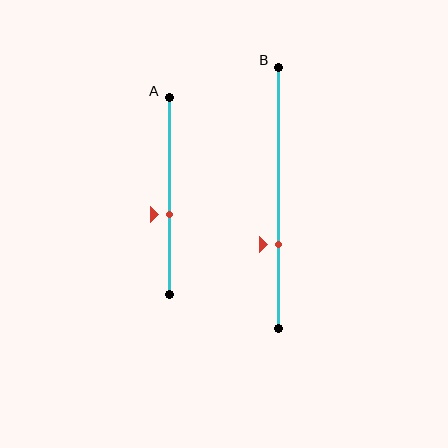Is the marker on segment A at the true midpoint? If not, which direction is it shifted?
No, the marker on segment A is shifted downward by about 9% of the segment length.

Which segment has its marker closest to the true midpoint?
Segment A has its marker closest to the true midpoint.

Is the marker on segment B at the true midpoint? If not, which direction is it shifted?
No, the marker on segment B is shifted downward by about 18% of the segment length.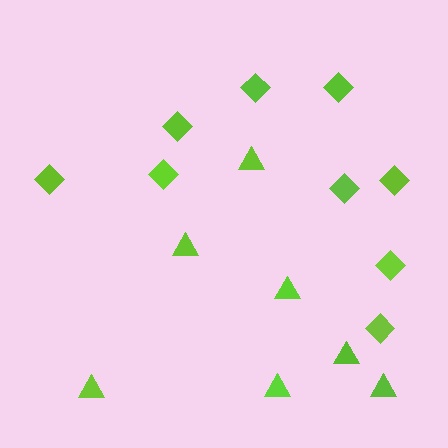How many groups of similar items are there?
There are 2 groups: one group of diamonds (9) and one group of triangles (7).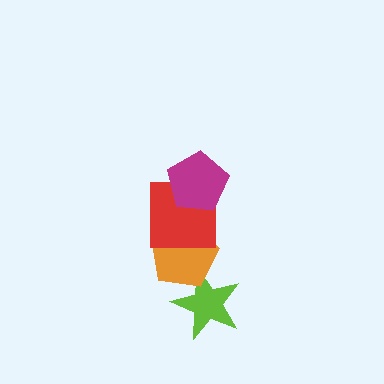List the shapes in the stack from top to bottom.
From top to bottom: the magenta pentagon, the red square, the orange pentagon, the lime star.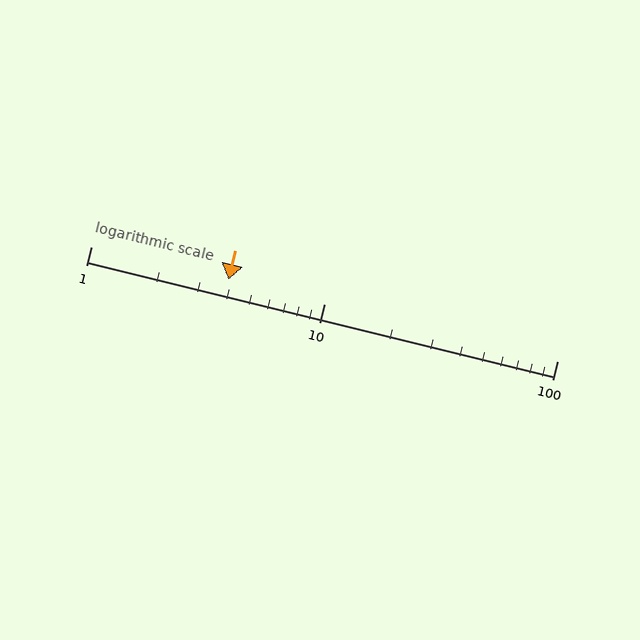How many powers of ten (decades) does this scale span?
The scale spans 2 decades, from 1 to 100.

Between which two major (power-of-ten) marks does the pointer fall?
The pointer is between 1 and 10.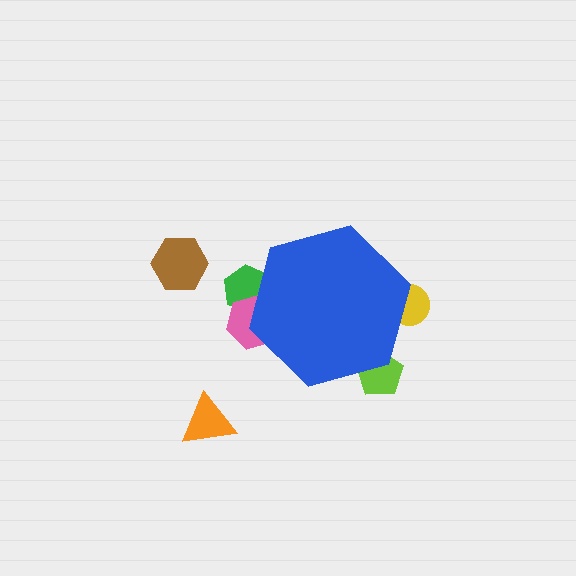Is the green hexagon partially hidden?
Yes, the green hexagon is partially hidden behind the blue hexagon.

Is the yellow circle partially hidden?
Yes, the yellow circle is partially hidden behind the blue hexagon.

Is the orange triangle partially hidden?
No, the orange triangle is fully visible.